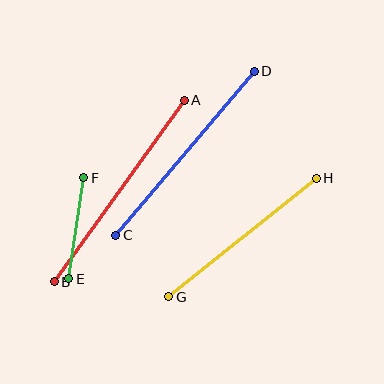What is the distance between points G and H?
The distance is approximately 189 pixels.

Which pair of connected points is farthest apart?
Points A and B are farthest apart.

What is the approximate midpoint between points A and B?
The midpoint is at approximately (119, 191) pixels.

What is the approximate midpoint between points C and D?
The midpoint is at approximately (185, 153) pixels.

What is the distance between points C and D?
The distance is approximately 215 pixels.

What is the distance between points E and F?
The distance is approximately 102 pixels.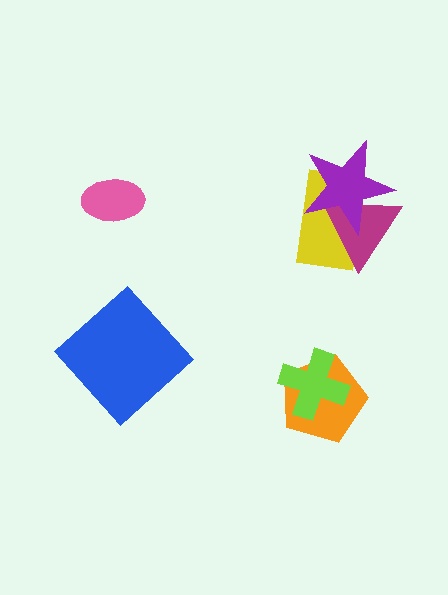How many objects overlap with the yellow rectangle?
2 objects overlap with the yellow rectangle.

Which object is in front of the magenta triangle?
The purple star is in front of the magenta triangle.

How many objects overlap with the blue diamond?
0 objects overlap with the blue diamond.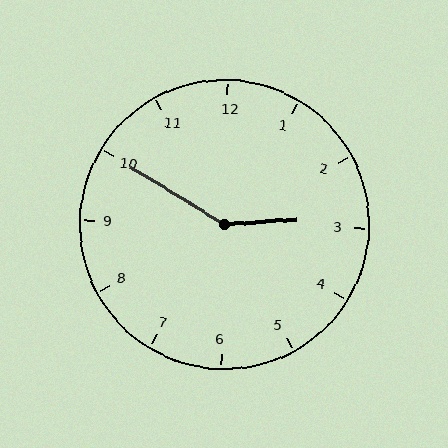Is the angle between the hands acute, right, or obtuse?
It is obtuse.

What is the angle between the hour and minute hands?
Approximately 145 degrees.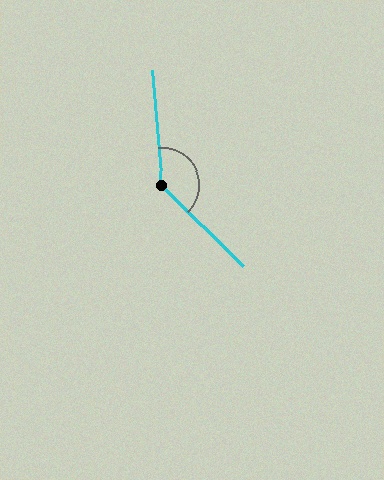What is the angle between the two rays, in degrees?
Approximately 140 degrees.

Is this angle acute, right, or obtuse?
It is obtuse.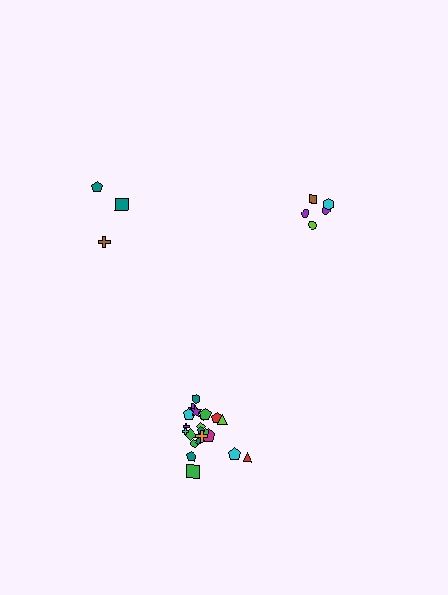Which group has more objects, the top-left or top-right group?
The top-right group.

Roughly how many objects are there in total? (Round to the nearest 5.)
Roughly 35 objects in total.